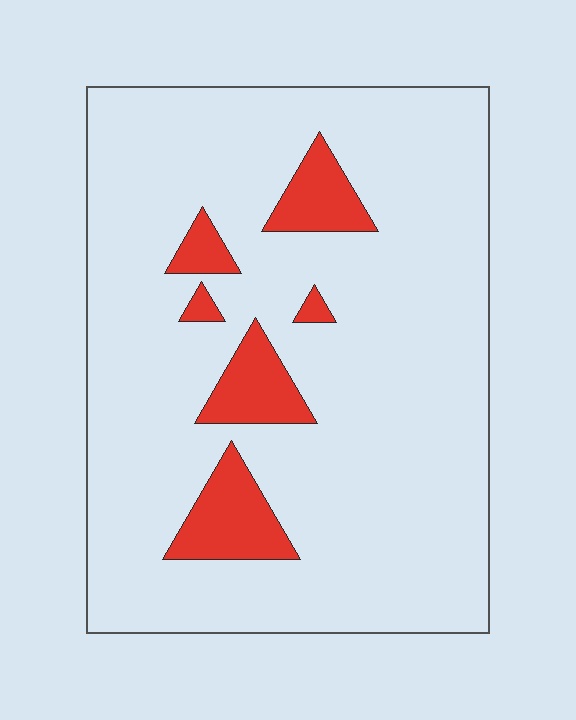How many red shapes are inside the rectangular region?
6.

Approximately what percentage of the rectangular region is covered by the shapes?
Approximately 10%.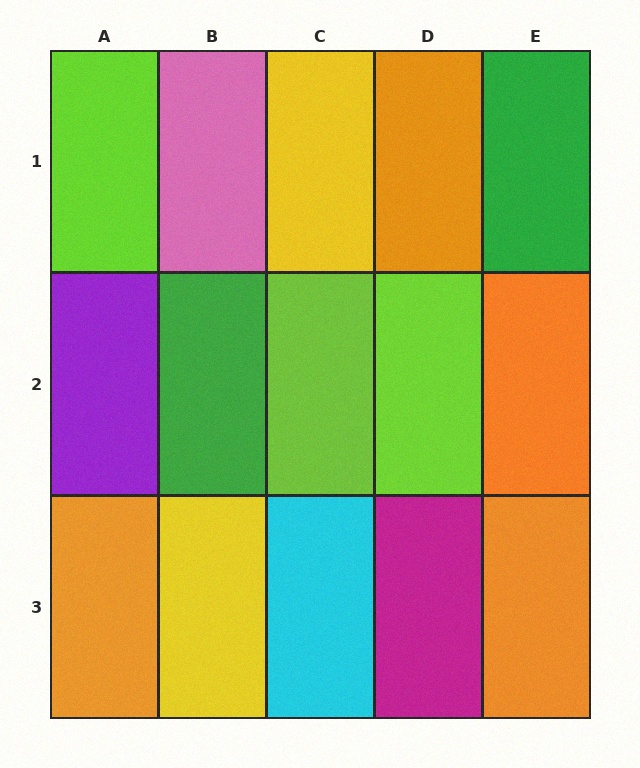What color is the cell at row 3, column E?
Orange.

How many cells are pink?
1 cell is pink.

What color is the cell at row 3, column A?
Orange.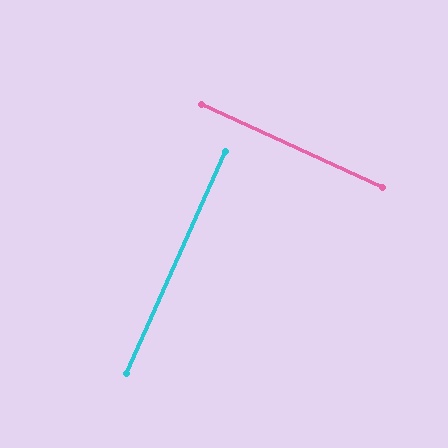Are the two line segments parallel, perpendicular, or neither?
Perpendicular — they meet at approximately 89°.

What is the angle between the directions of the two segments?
Approximately 89 degrees.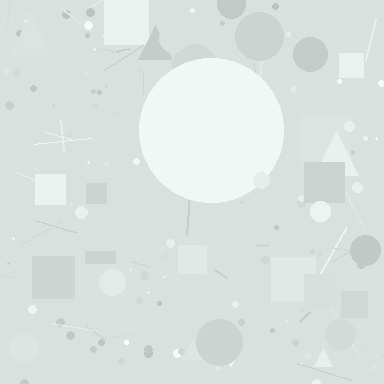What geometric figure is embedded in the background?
A circle is embedded in the background.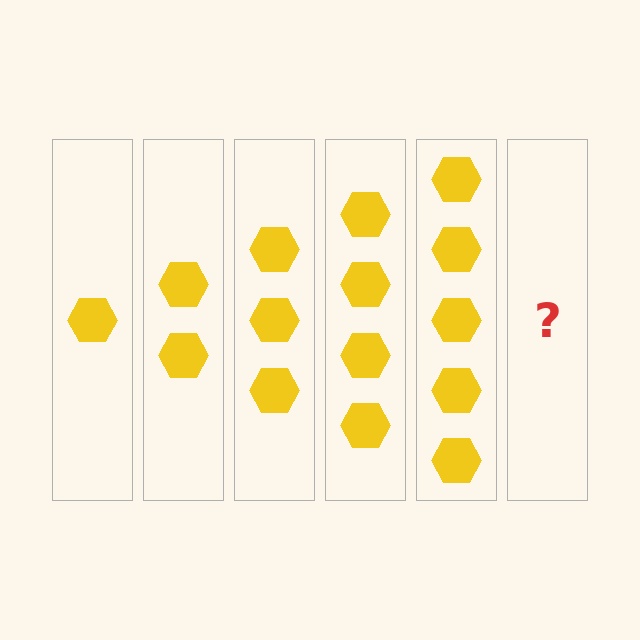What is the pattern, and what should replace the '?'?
The pattern is that each step adds one more hexagon. The '?' should be 6 hexagons.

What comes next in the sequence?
The next element should be 6 hexagons.